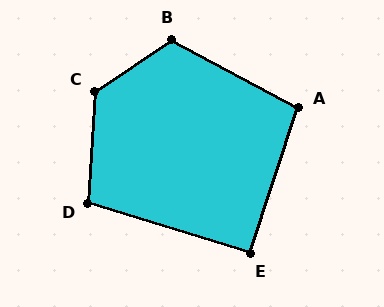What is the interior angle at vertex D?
Approximately 104 degrees (obtuse).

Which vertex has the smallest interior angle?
E, at approximately 91 degrees.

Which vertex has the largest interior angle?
C, at approximately 127 degrees.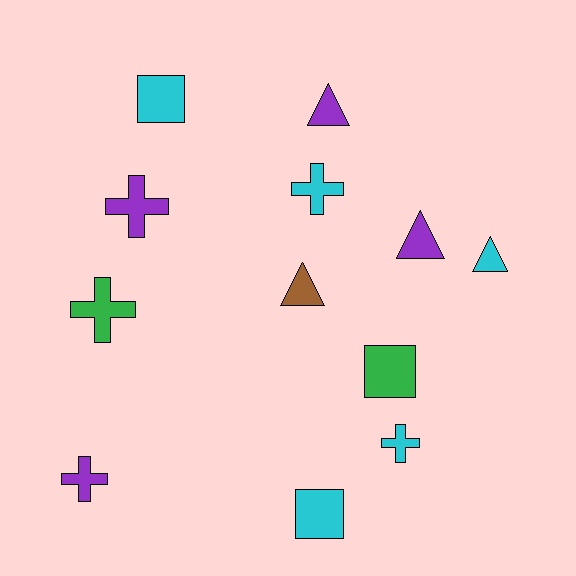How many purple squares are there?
There are no purple squares.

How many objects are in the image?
There are 12 objects.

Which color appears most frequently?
Cyan, with 5 objects.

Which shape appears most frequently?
Cross, with 5 objects.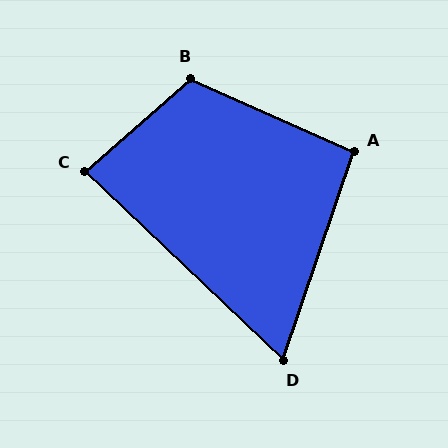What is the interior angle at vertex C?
Approximately 85 degrees (acute).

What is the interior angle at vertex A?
Approximately 95 degrees (obtuse).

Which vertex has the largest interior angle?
B, at approximately 115 degrees.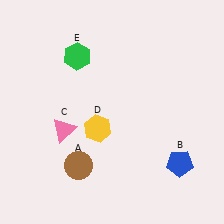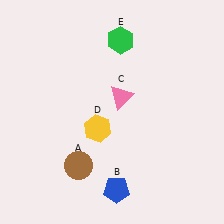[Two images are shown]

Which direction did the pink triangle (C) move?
The pink triangle (C) moved right.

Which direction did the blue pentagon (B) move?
The blue pentagon (B) moved left.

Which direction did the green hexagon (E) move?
The green hexagon (E) moved right.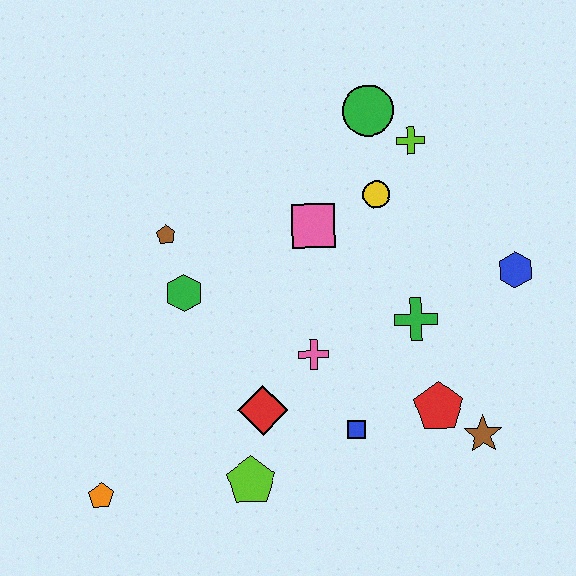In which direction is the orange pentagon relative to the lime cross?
The orange pentagon is below the lime cross.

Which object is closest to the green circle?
The lime cross is closest to the green circle.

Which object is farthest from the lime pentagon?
The green circle is farthest from the lime pentagon.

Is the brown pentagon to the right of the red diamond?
No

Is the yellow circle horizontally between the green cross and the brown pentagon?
Yes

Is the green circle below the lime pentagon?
No